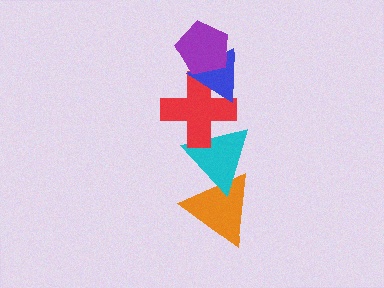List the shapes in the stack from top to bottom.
From top to bottom: the purple pentagon, the blue triangle, the red cross, the cyan triangle, the orange triangle.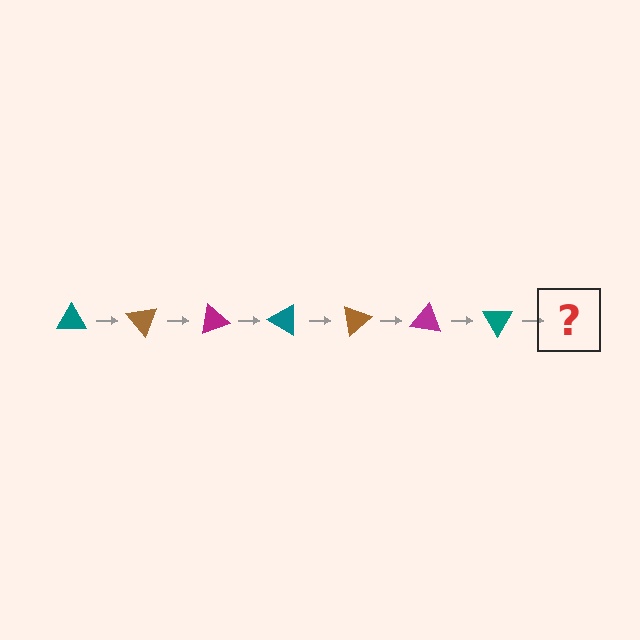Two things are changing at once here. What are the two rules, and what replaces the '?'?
The two rules are that it rotates 50 degrees each step and the color cycles through teal, brown, and magenta. The '?' should be a brown triangle, rotated 350 degrees from the start.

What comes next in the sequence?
The next element should be a brown triangle, rotated 350 degrees from the start.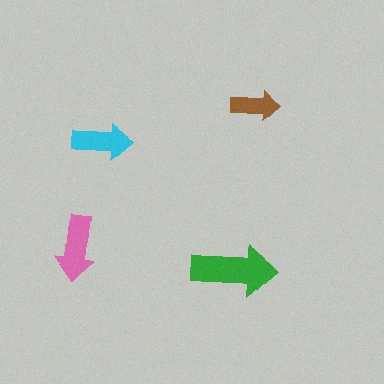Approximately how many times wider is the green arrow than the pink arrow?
About 1.5 times wider.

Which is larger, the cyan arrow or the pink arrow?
The pink one.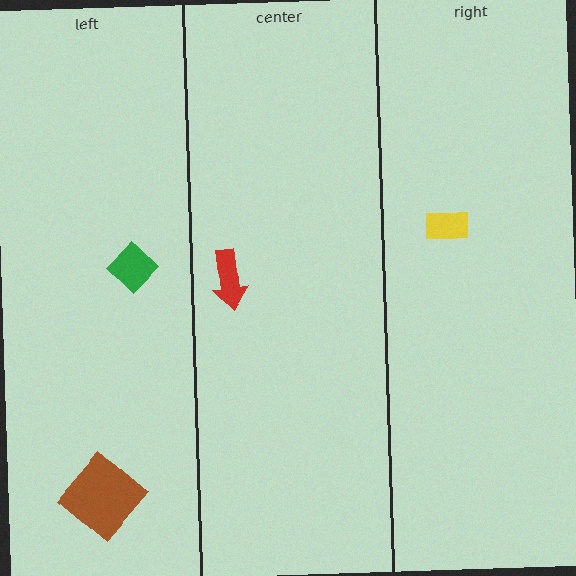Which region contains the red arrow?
The center region.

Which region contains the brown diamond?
The left region.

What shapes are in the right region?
The yellow rectangle.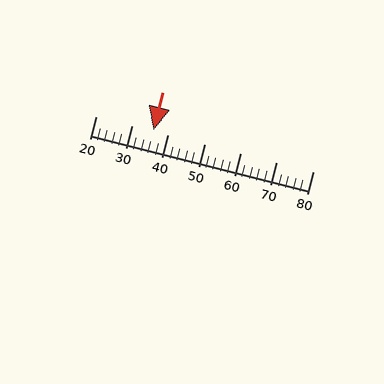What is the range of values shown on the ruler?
The ruler shows values from 20 to 80.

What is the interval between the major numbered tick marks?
The major tick marks are spaced 10 units apart.